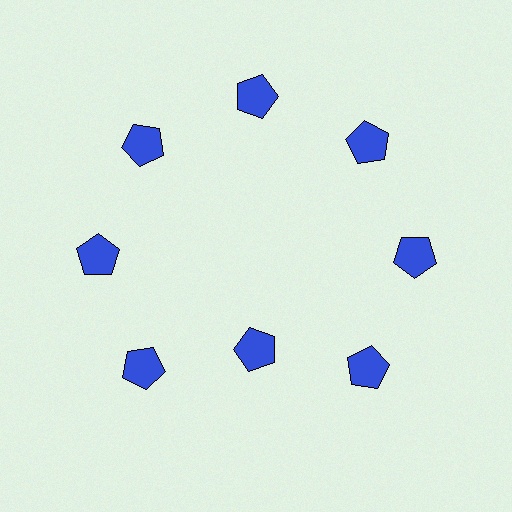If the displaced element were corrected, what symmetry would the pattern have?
It would have 8-fold rotational symmetry — the pattern would map onto itself every 45 degrees.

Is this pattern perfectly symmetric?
No. The 8 blue pentagons are arranged in a ring, but one element near the 6 o'clock position is pulled inward toward the center, breaking the 8-fold rotational symmetry.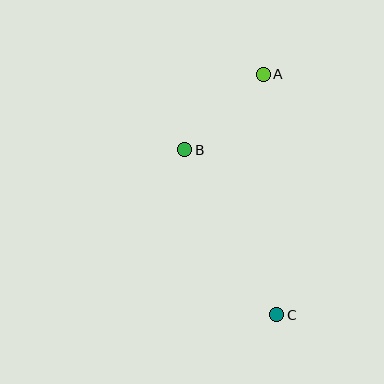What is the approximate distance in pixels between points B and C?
The distance between B and C is approximately 189 pixels.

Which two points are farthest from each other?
Points A and C are farthest from each other.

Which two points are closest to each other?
Points A and B are closest to each other.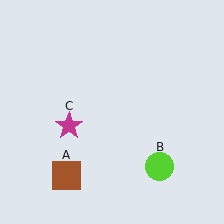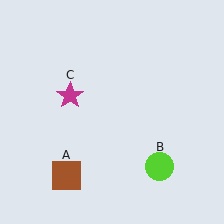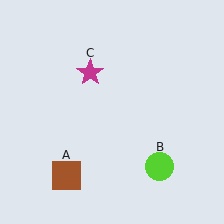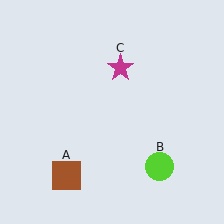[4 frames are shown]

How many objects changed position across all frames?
1 object changed position: magenta star (object C).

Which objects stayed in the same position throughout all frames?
Brown square (object A) and lime circle (object B) remained stationary.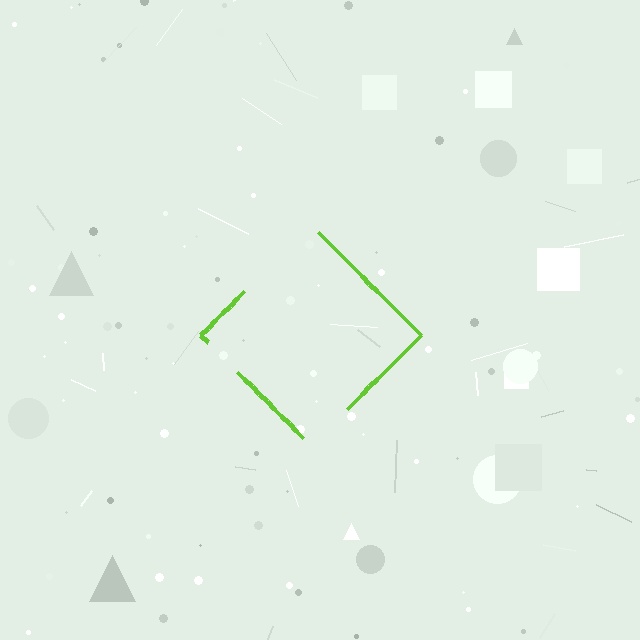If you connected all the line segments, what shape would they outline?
They would outline a diamond.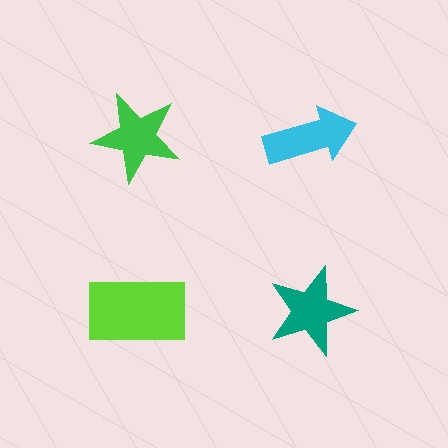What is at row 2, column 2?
A teal star.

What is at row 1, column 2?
A cyan arrow.